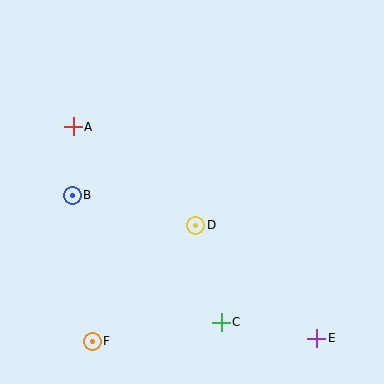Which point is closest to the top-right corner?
Point D is closest to the top-right corner.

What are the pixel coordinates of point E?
Point E is at (317, 338).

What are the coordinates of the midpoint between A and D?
The midpoint between A and D is at (135, 176).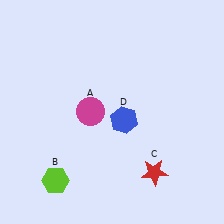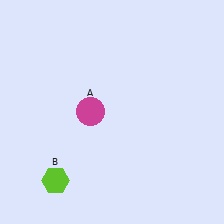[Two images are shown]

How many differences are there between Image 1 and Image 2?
There are 2 differences between the two images.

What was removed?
The red star (C), the blue hexagon (D) were removed in Image 2.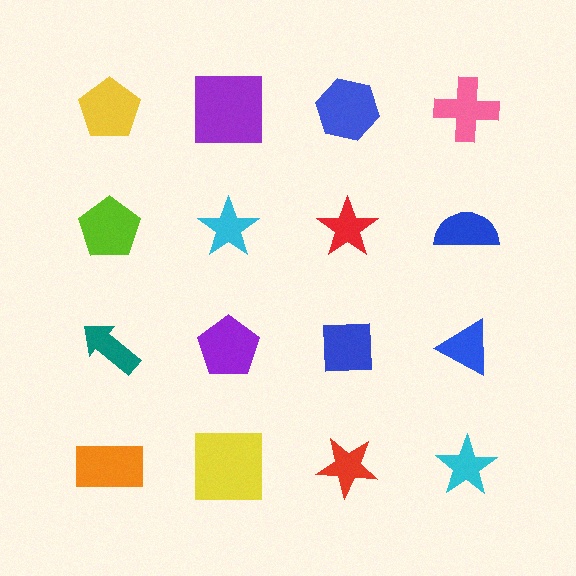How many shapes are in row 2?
4 shapes.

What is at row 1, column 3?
A blue hexagon.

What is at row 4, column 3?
A red star.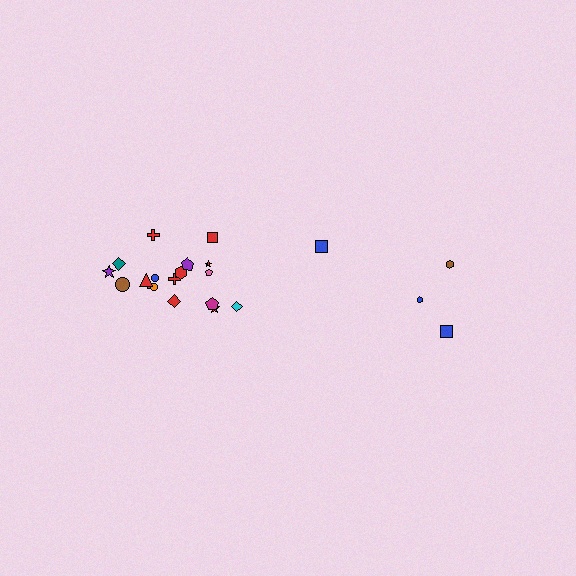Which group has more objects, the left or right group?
The left group.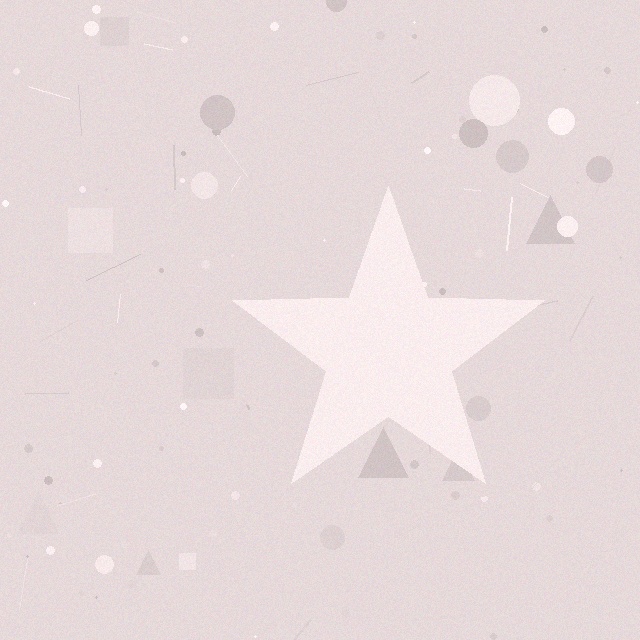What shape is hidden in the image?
A star is hidden in the image.